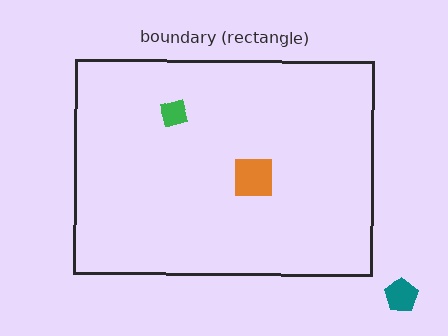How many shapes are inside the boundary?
2 inside, 1 outside.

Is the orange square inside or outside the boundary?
Inside.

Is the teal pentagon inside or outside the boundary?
Outside.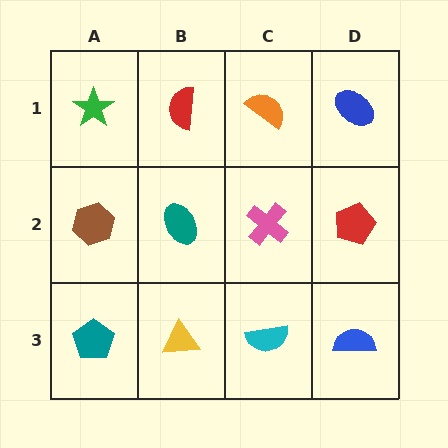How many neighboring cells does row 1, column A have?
2.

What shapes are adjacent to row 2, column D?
A blue ellipse (row 1, column D), a blue semicircle (row 3, column D), a pink cross (row 2, column C).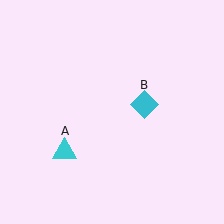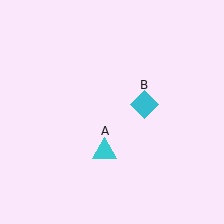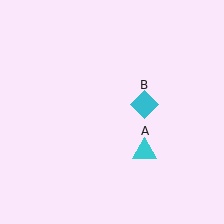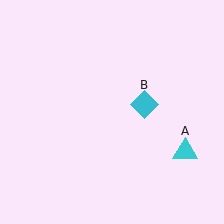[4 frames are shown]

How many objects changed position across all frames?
1 object changed position: cyan triangle (object A).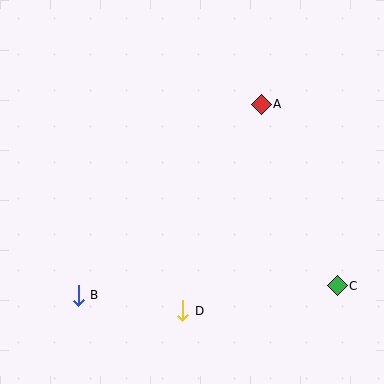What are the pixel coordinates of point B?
Point B is at (78, 295).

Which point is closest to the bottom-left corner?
Point B is closest to the bottom-left corner.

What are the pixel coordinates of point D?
Point D is at (183, 311).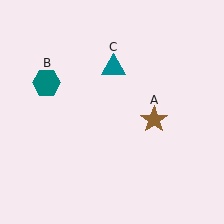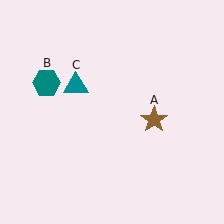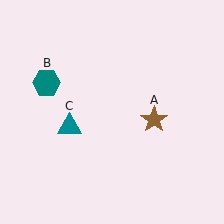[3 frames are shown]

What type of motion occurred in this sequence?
The teal triangle (object C) rotated counterclockwise around the center of the scene.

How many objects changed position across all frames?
1 object changed position: teal triangle (object C).